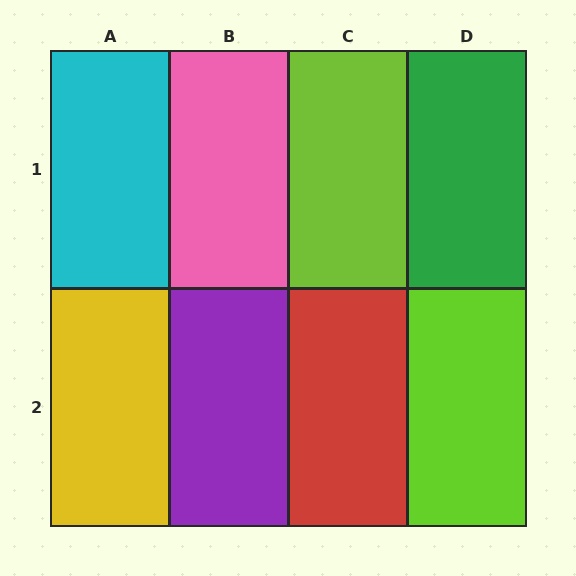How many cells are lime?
2 cells are lime.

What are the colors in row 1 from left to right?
Cyan, pink, lime, green.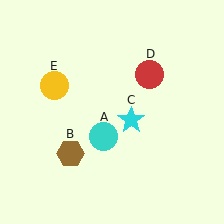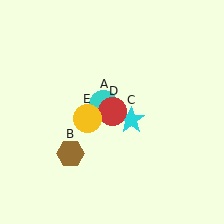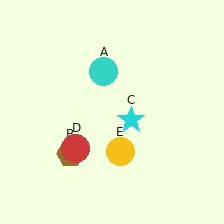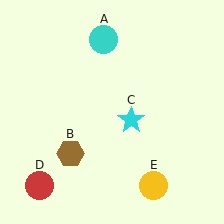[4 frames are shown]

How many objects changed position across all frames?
3 objects changed position: cyan circle (object A), red circle (object D), yellow circle (object E).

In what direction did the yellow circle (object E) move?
The yellow circle (object E) moved down and to the right.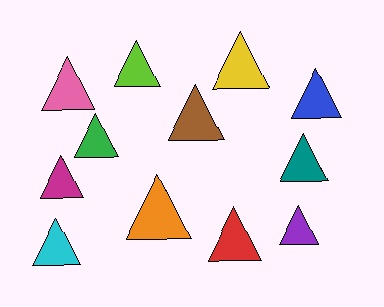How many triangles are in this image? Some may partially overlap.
There are 12 triangles.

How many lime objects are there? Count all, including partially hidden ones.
There is 1 lime object.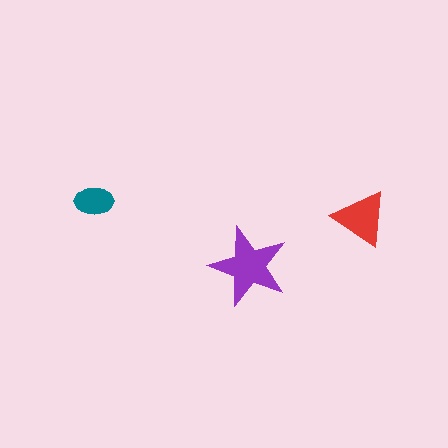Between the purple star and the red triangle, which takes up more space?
The purple star.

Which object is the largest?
The purple star.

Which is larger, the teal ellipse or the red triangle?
The red triangle.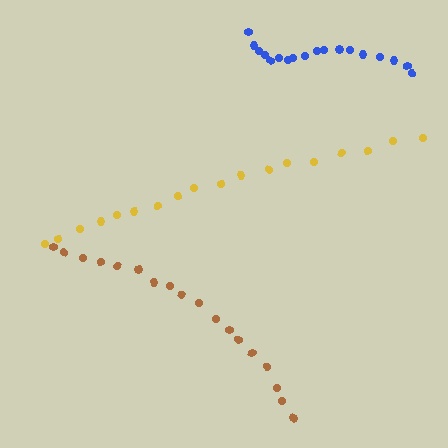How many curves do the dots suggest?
There are 3 distinct paths.